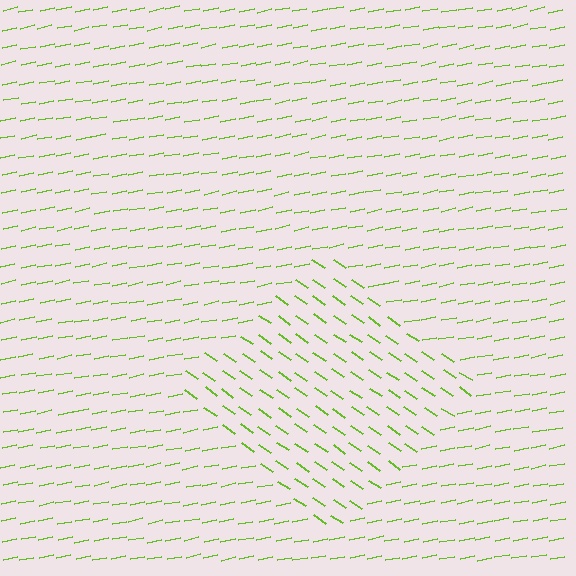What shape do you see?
I see a diamond.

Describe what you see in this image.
The image is filled with small lime line segments. A diamond region in the image has lines oriented differently from the surrounding lines, creating a visible texture boundary.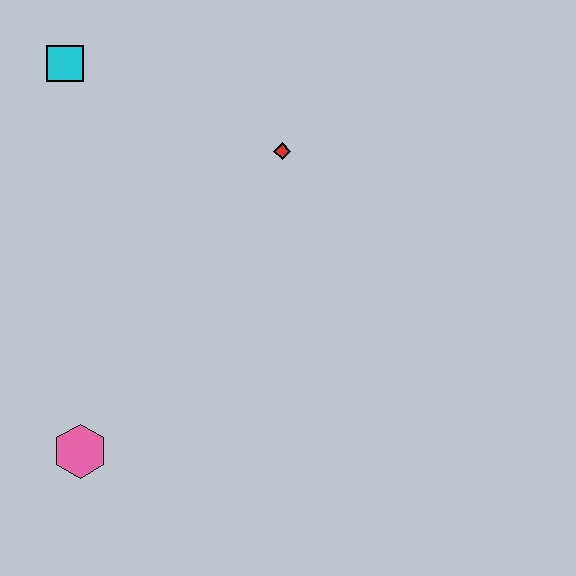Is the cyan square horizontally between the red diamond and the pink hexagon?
No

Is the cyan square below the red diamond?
No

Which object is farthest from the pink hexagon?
The cyan square is farthest from the pink hexagon.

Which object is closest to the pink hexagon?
The red diamond is closest to the pink hexagon.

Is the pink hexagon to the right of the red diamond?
No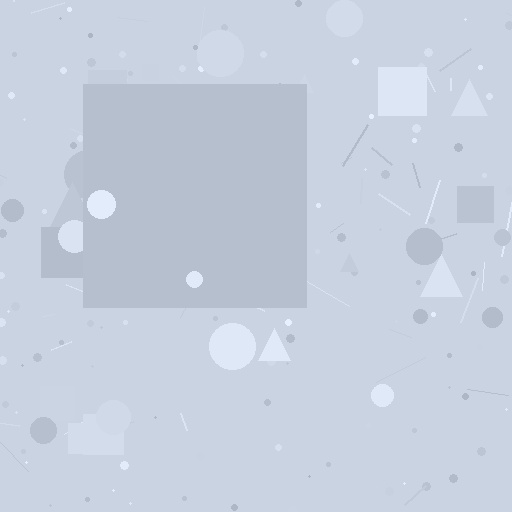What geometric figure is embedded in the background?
A square is embedded in the background.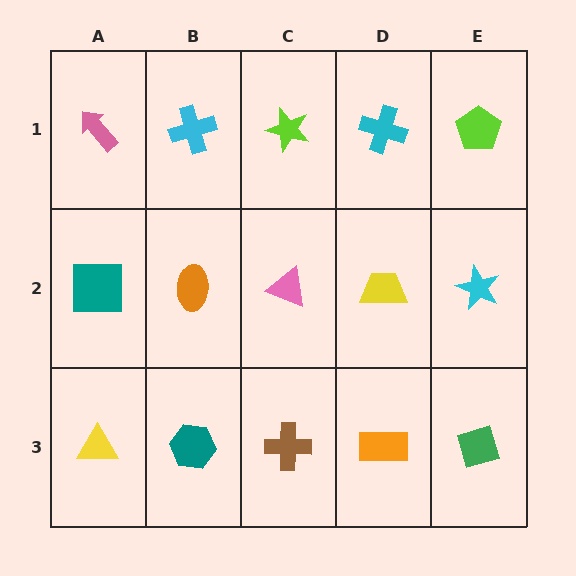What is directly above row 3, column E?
A cyan star.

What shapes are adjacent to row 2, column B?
A cyan cross (row 1, column B), a teal hexagon (row 3, column B), a teal square (row 2, column A), a pink triangle (row 2, column C).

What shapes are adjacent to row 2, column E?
A lime pentagon (row 1, column E), a green diamond (row 3, column E), a yellow trapezoid (row 2, column D).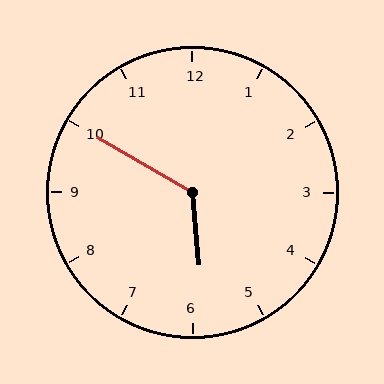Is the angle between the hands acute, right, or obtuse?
It is obtuse.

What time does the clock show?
5:50.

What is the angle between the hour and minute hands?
Approximately 125 degrees.